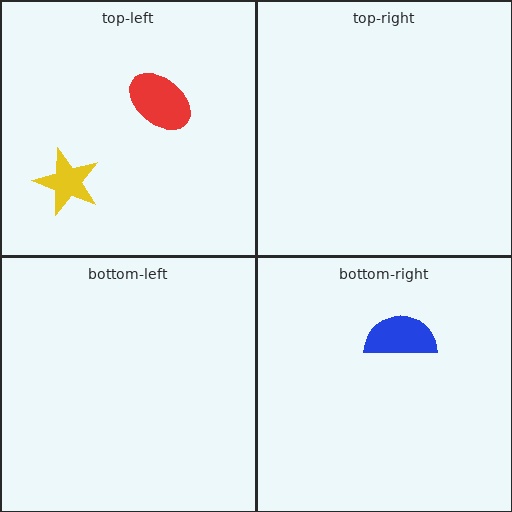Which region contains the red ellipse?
The top-left region.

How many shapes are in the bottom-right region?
1.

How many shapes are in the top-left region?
2.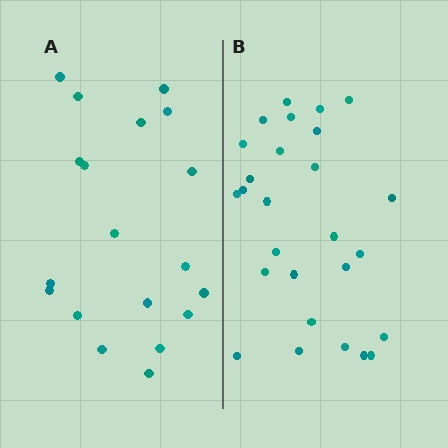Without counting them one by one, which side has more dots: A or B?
Region B (the right region) has more dots.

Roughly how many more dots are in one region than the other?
Region B has roughly 8 or so more dots than region A.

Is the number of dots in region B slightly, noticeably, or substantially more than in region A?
Region B has noticeably more, but not dramatically so. The ratio is roughly 1.4 to 1.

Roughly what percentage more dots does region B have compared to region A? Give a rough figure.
About 40% more.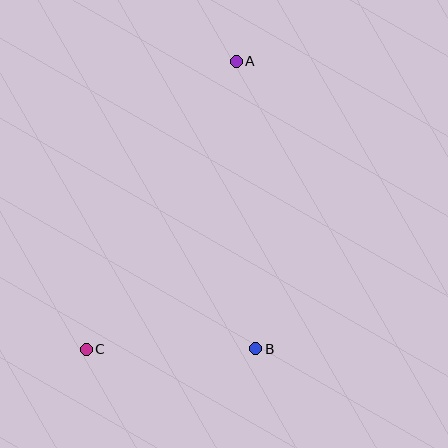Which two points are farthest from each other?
Points A and C are farthest from each other.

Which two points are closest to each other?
Points B and C are closest to each other.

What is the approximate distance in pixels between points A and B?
The distance between A and B is approximately 288 pixels.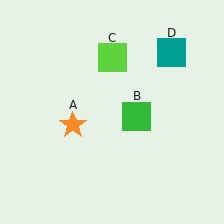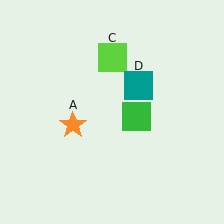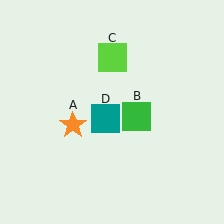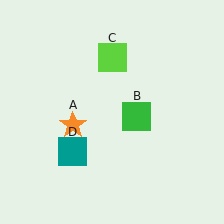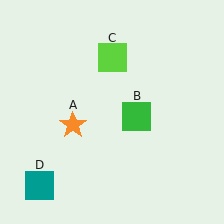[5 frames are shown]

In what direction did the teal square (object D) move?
The teal square (object D) moved down and to the left.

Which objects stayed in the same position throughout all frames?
Orange star (object A) and green square (object B) and lime square (object C) remained stationary.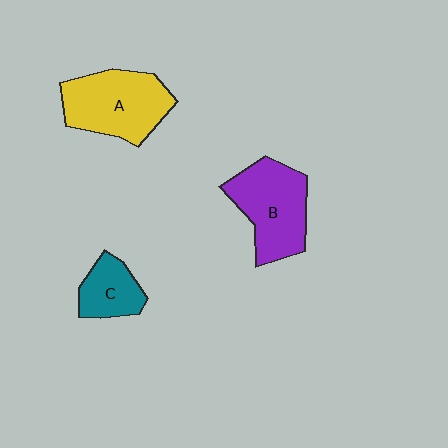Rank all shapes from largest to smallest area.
From largest to smallest: A (yellow), B (purple), C (teal).